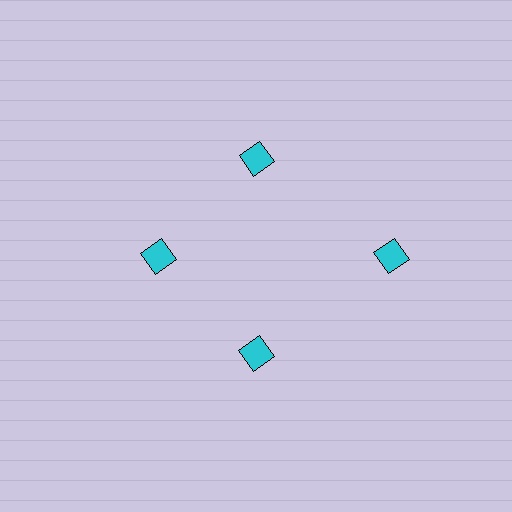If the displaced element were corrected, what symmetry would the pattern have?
It would have 4-fold rotational symmetry — the pattern would map onto itself every 90 degrees.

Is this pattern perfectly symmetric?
No. The 4 cyan diamonds are arranged in a ring, but one element near the 3 o'clock position is pushed outward from the center, breaking the 4-fold rotational symmetry.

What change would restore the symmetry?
The symmetry would be restored by moving it inward, back onto the ring so that all 4 diamonds sit at equal angles and equal distance from the center.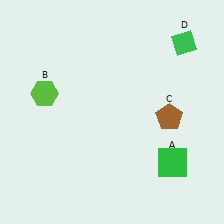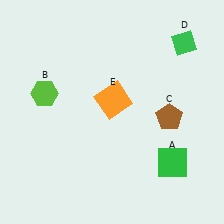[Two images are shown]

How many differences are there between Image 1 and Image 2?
There is 1 difference between the two images.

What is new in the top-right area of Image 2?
An orange square (E) was added in the top-right area of Image 2.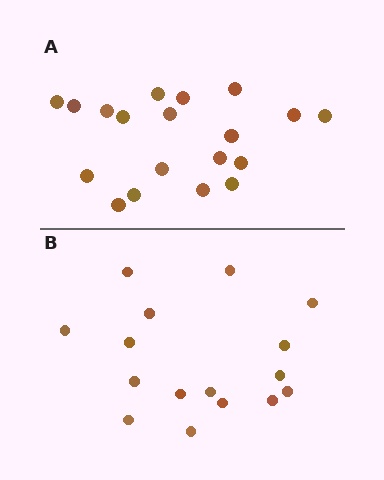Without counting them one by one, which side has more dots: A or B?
Region A (the top region) has more dots.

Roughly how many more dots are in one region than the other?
Region A has just a few more — roughly 2 or 3 more dots than region B.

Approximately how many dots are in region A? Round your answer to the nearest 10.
About 20 dots. (The exact count is 19, which rounds to 20.)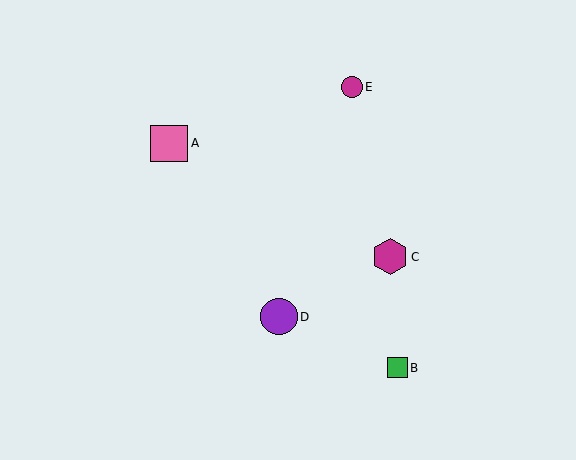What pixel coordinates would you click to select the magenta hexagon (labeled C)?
Click at (390, 257) to select the magenta hexagon C.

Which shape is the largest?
The pink square (labeled A) is the largest.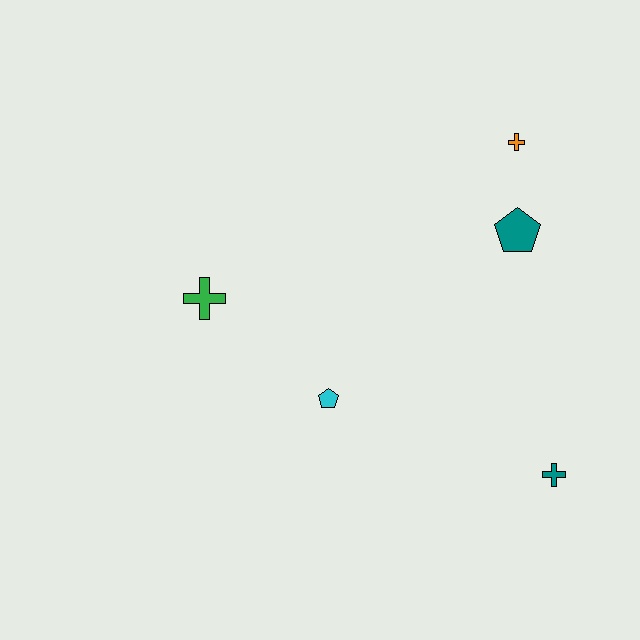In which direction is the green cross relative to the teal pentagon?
The green cross is to the left of the teal pentagon.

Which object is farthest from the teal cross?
The green cross is farthest from the teal cross.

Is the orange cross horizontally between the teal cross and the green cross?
Yes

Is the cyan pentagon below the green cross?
Yes